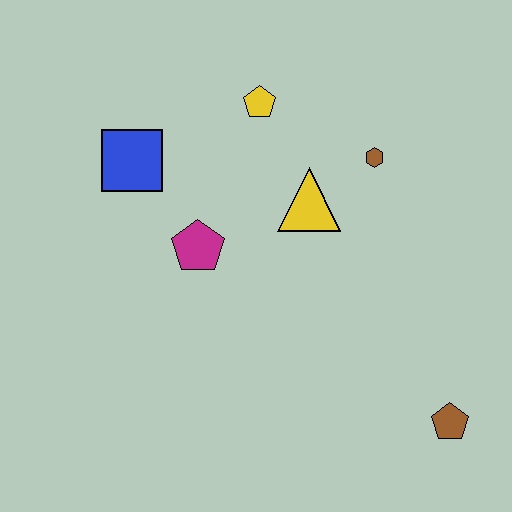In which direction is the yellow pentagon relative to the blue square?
The yellow pentagon is to the right of the blue square.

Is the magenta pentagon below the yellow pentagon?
Yes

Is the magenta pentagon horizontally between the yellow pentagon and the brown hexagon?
No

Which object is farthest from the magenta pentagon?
The brown pentagon is farthest from the magenta pentagon.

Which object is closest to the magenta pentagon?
The blue square is closest to the magenta pentagon.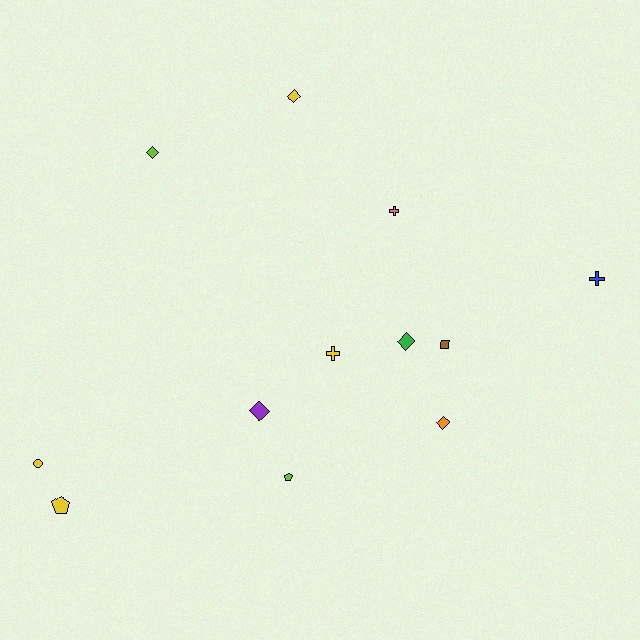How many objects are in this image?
There are 12 objects.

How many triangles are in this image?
There are no triangles.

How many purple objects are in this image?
There is 1 purple object.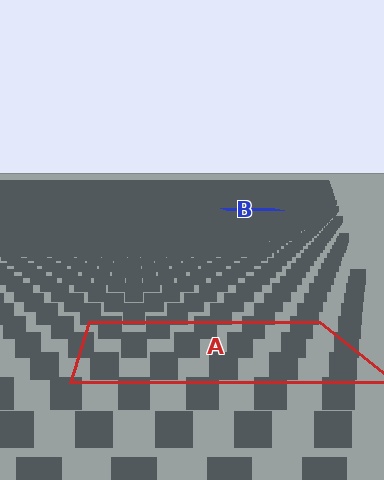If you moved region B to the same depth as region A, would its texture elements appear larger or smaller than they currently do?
They would appear larger. At a closer depth, the same texture elements are projected at a bigger on-screen size.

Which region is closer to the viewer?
Region A is closer. The texture elements there are larger and more spread out.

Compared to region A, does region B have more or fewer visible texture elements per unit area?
Region B has more texture elements per unit area — they are packed more densely because it is farther away.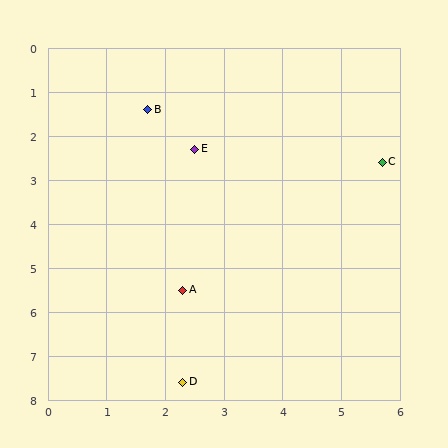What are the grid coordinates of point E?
Point E is at approximately (2.5, 2.3).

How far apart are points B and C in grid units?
Points B and C are about 4.2 grid units apart.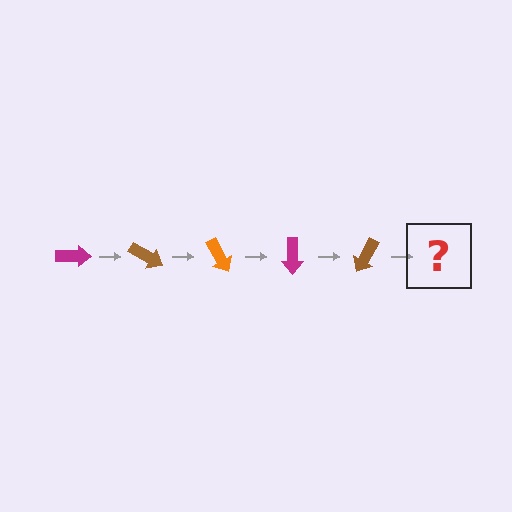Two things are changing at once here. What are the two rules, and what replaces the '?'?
The two rules are that it rotates 30 degrees each step and the color cycles through magenta, brown, and orange. The '?' should be an orange arrow, rotated 150 degrees from the start.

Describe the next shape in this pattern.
It should be an orange arrow, rotated 150 degrees from the start.